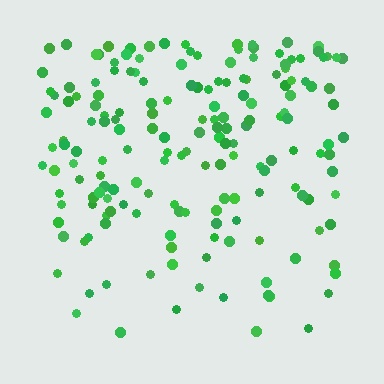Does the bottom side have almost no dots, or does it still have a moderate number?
Still a moderate number, just noticeably fewer than the top.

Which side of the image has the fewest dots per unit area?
The bottom.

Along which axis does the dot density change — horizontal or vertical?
Vertical.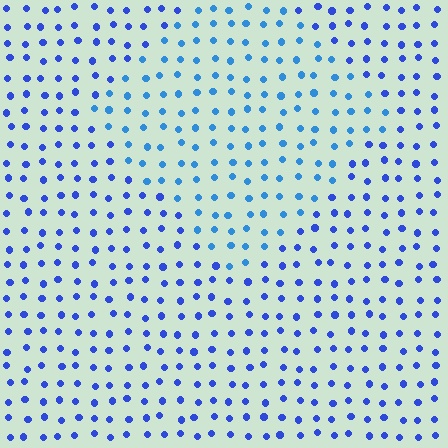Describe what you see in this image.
The image is filled with small blue elements in a uniform arrangement. A diamond-shaped region is visible where the elements are tinted to a slightly different hue, forming a subtle color boundary.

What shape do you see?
I see a diamond.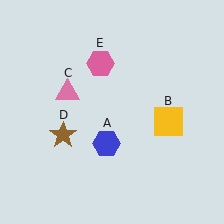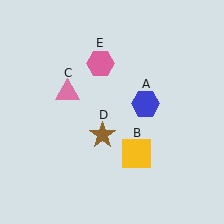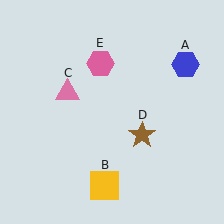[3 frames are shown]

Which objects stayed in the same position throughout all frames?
Pink triangle (object C) and pink hexagon (object E) remained stationary.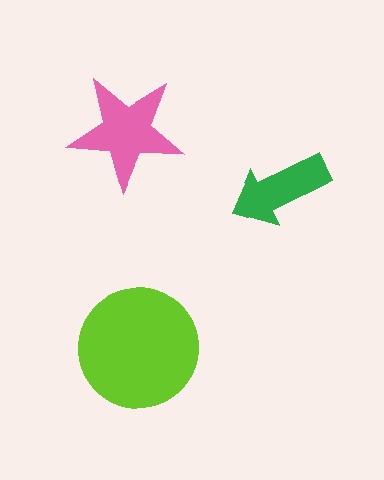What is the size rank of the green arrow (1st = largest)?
3rd.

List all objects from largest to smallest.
The lime circle, the pink star, the green arrow.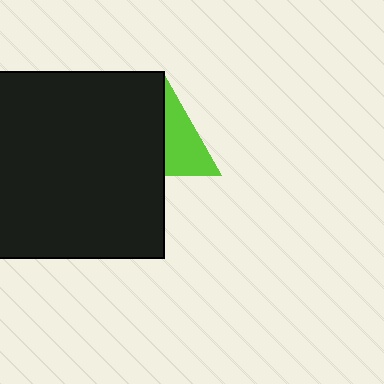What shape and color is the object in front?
The object in front is a black square.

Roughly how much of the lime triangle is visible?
About half of it is visible (roughly 46%).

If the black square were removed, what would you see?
You would see the complete lime triangle.